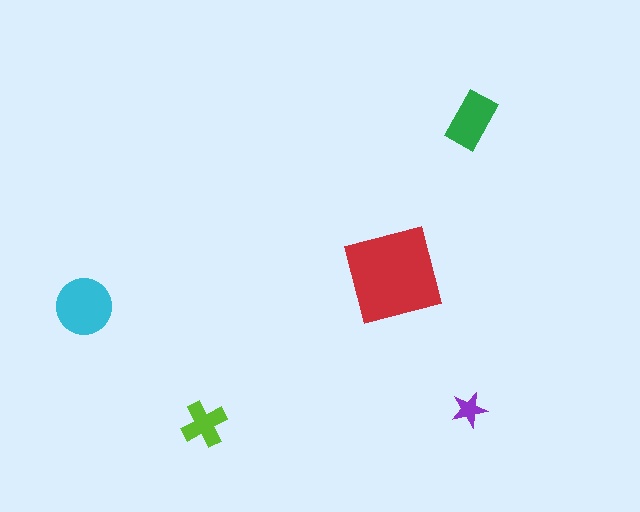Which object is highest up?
The green rectangle is topmost.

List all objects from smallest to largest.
The purple star, the lime cross, the green rectangle, the cyan circle, the red square.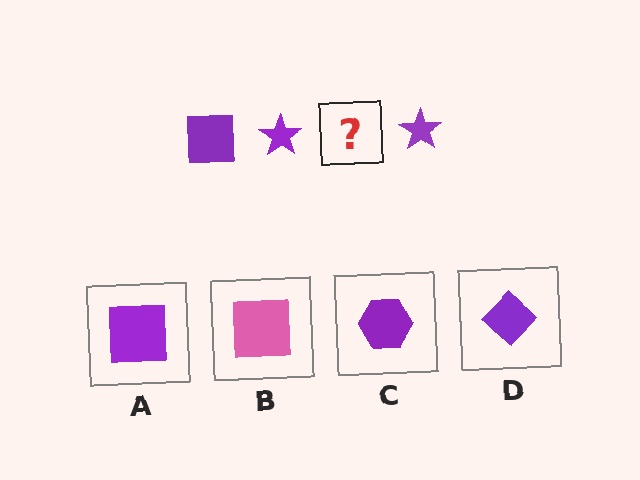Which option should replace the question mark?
Option A.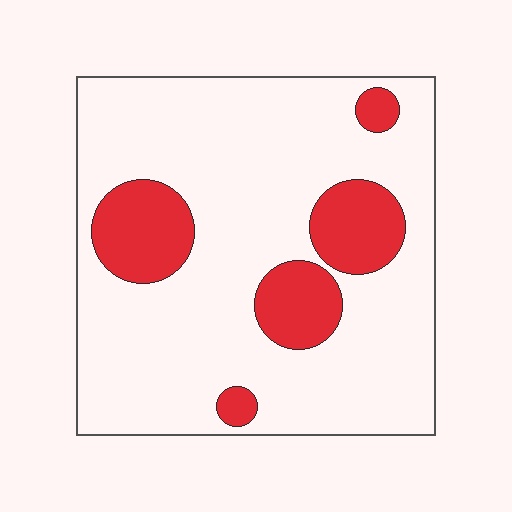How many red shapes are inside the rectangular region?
5.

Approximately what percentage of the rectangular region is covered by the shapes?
Approximately 20%.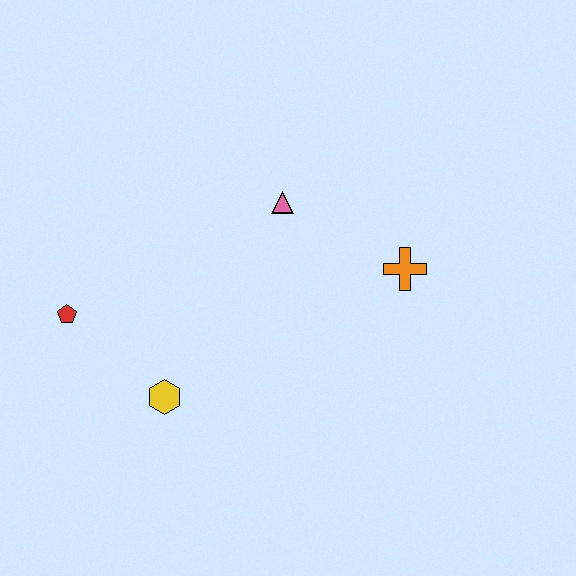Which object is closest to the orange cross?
The pink triangle is closest to the orange cross.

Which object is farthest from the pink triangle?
The red pentagon is farthest from the pink triangle.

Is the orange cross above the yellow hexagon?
Yes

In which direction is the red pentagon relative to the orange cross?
The red pentagon is to the left of the orange cross.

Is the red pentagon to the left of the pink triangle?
Yes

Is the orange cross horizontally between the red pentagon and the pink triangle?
No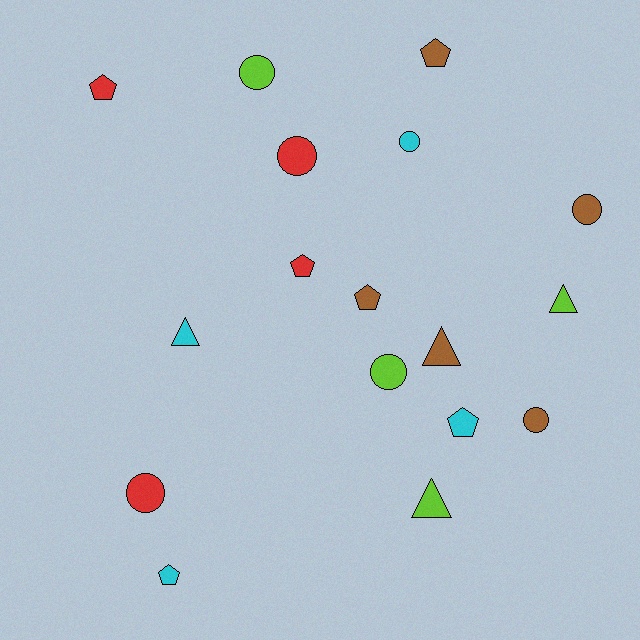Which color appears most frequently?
Brown, with 5 objects.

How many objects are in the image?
There are 17 objects.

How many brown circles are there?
There are 2 brown circles.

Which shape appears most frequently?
Circle, with 7 objects.